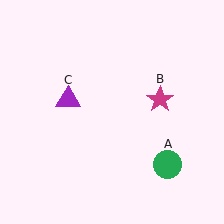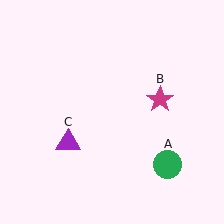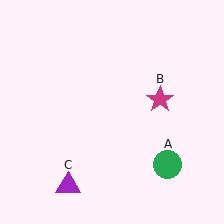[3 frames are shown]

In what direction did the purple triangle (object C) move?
The purple triangle (object C) moved down.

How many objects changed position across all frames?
1 object changed position: purple triangle (object C).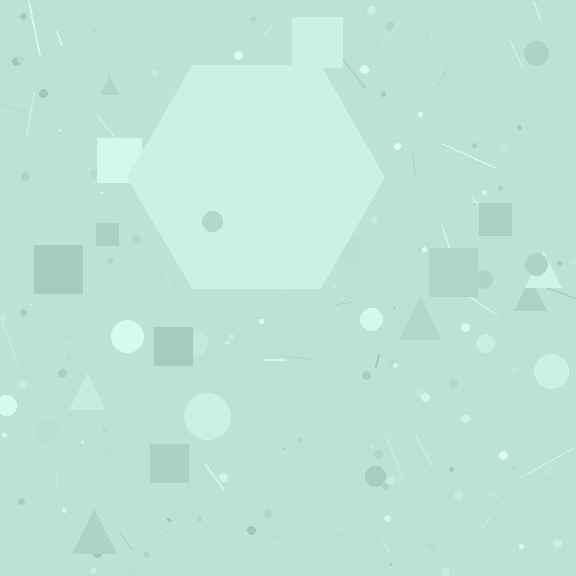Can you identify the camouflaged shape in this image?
The camouflaged shape is a hexagon.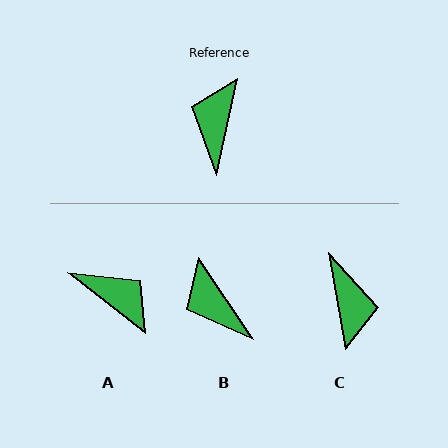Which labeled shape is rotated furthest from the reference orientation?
C, about 158 degrees away.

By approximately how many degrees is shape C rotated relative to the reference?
Approximately 158 degrees clockwise.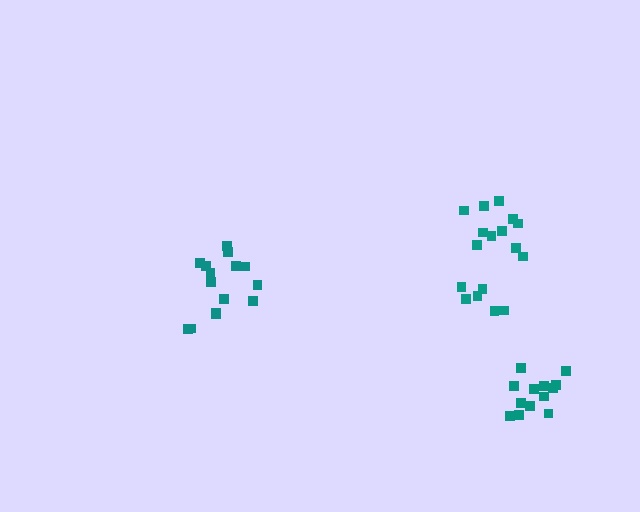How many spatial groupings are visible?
There are 3 spatial groupings.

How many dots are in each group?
Group 1: 15 dots, Group 2: 17 dots, Group 3: 13 dots (45 total).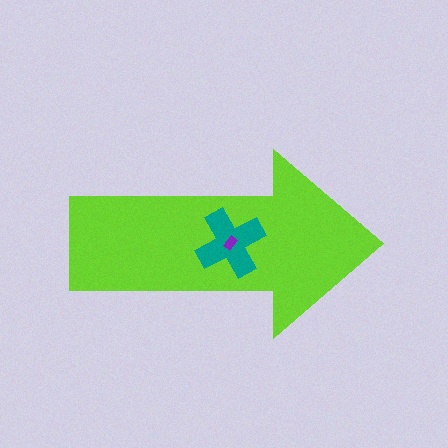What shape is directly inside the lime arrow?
The teal cross.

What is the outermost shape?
The lime arrow.